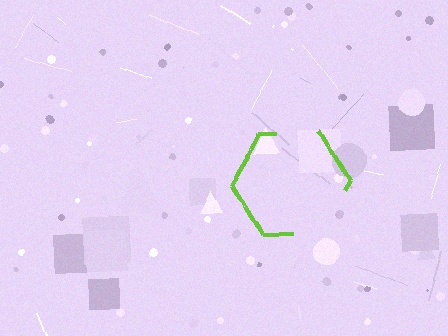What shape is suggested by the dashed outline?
The dashed outline suggests a hexagon.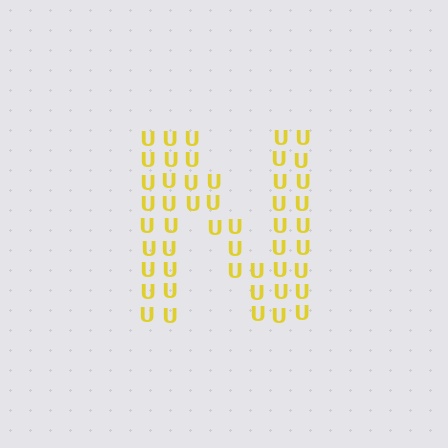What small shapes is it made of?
It is made of small letter U's.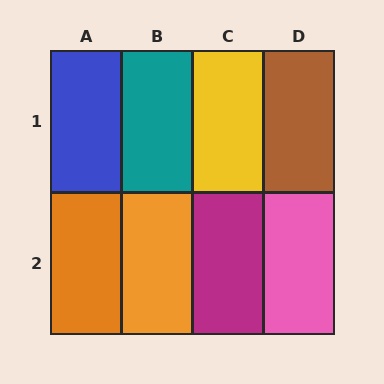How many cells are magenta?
1 cell is magenta.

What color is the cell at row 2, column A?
Orange.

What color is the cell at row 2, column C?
Magenta.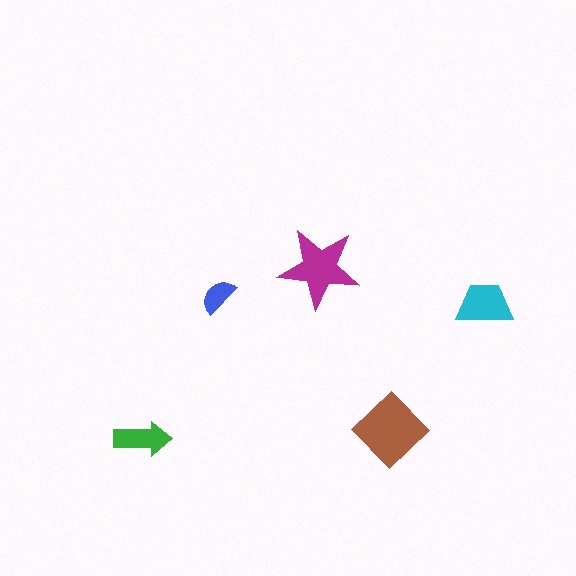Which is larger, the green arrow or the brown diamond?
The brown diamond.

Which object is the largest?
The brown diamond.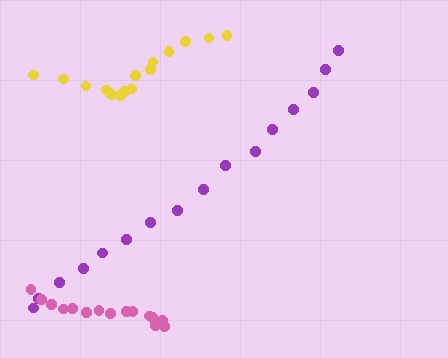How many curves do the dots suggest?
There are 3 distinct paths.